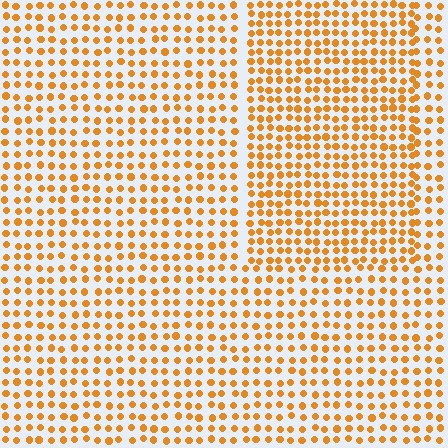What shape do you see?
I see a rectangle.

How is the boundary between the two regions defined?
The boundary is defined by a change in element density (approximately 1.5x ratio). All elements are the same color, size, and shape.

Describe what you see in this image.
The image contains small orange elements arranged at two different densities. A rectangle-shaped region is visible where the elements are more densely packed than the surrounding area.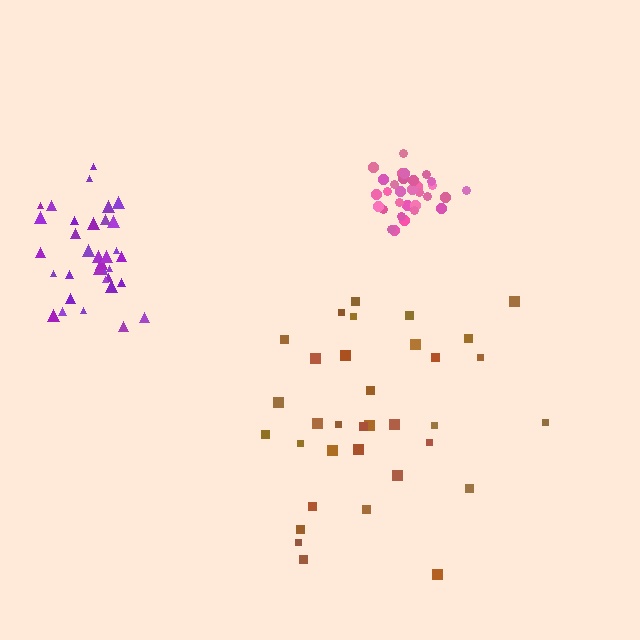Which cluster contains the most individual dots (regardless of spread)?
Purple (34).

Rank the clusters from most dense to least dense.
pink, purple, brown.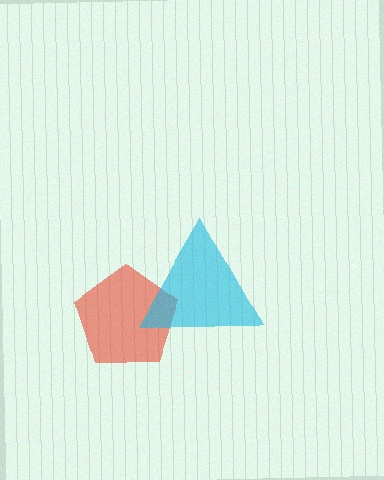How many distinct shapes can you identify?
There are 2 distinct shapes: a red pentagon, a cyan triangle.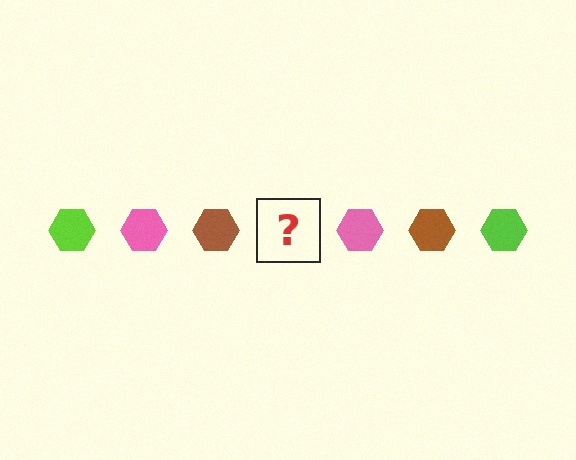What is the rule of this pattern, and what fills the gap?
The rule is that the pattern cycles through lime, pink, brown hexagons. The gap should be filled with a lime hexagon.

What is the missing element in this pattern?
The missing element is a lime hexagon.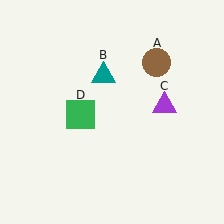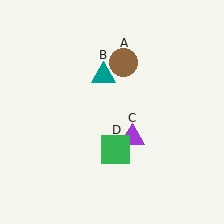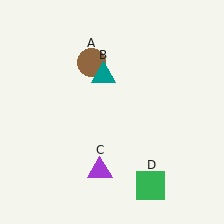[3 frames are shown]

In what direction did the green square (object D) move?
The green square (object D) moved down and to the right.